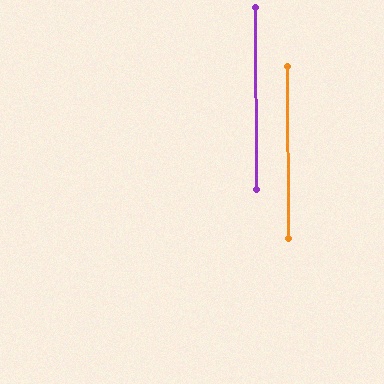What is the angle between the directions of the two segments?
Approximately 0 degrees.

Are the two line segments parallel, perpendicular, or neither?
Parallel — their directions differ by only 0.2°.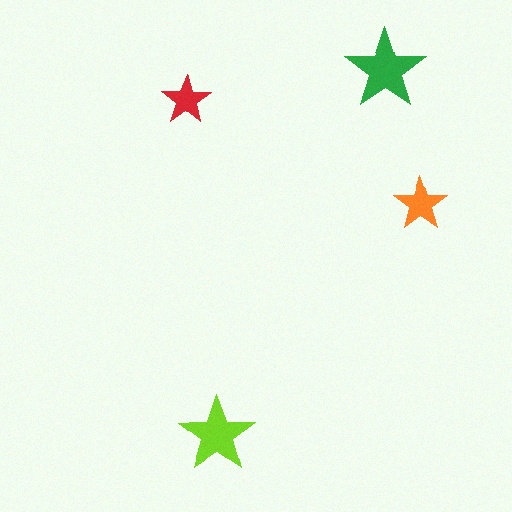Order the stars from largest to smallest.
the green one, the lime one, the orange one, the red one.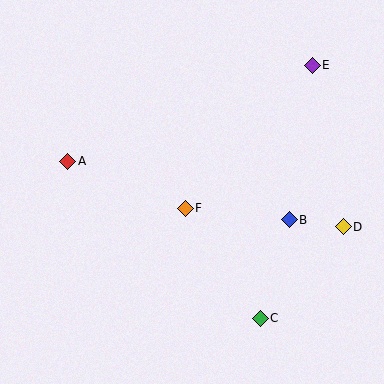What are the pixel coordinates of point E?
Point E is at (312, 65).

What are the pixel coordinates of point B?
Point B is at (289, 220).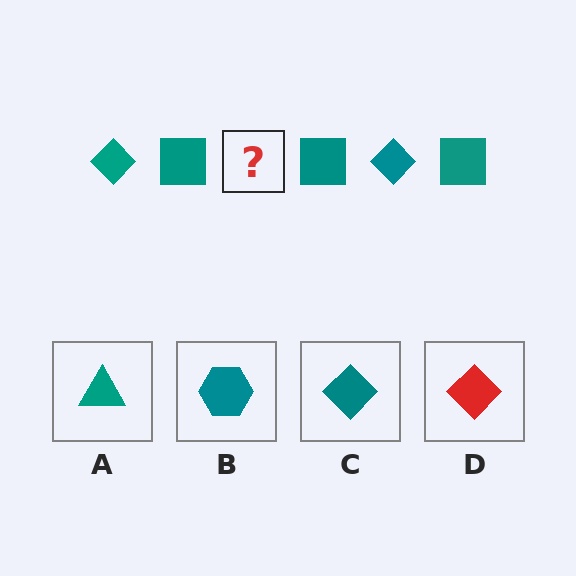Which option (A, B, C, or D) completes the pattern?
C.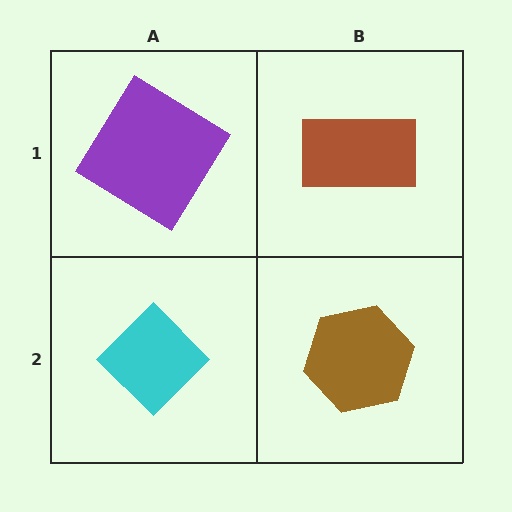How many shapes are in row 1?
2 shapes.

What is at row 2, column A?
A cyan diamond.